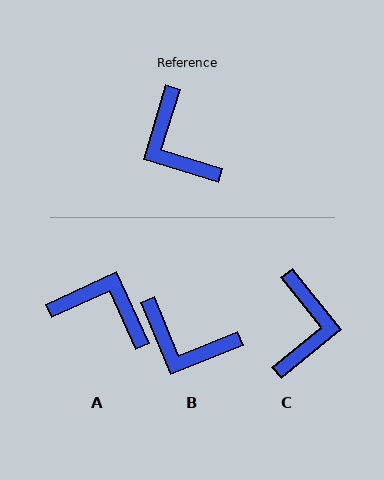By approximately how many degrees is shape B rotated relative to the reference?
Approximately 39 degrees counter-clockwise.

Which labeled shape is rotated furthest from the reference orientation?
C, about 146 degrees away.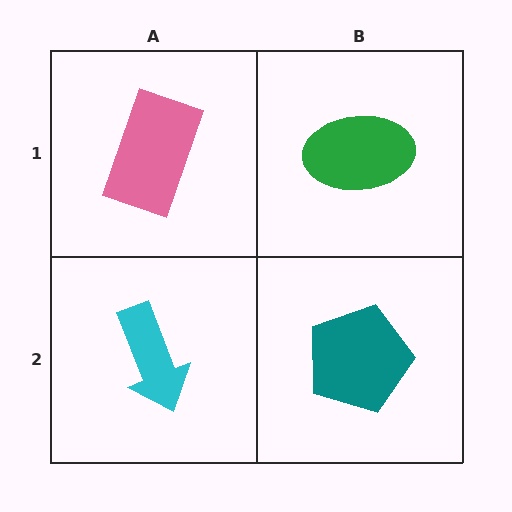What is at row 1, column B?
A green ellipse.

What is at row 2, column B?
A teal pentagon.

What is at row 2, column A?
A cyan arrow.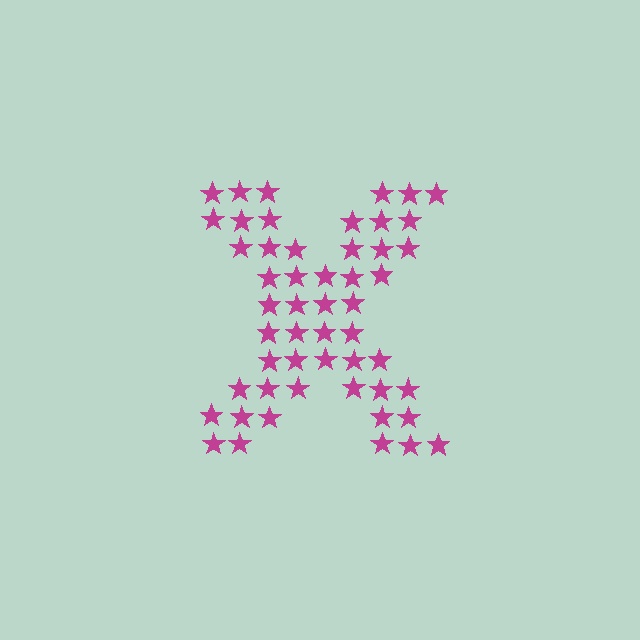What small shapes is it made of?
It is made of small stars.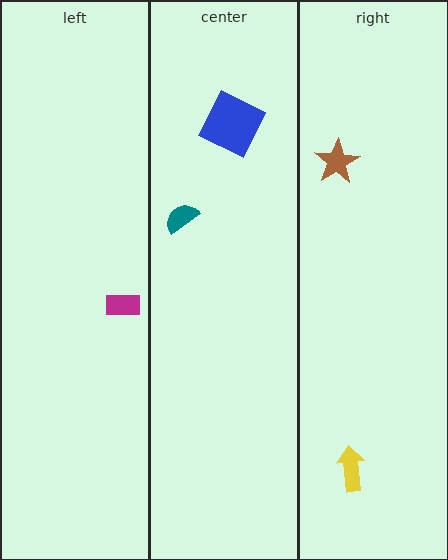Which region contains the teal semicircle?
The center region.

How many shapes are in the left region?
1.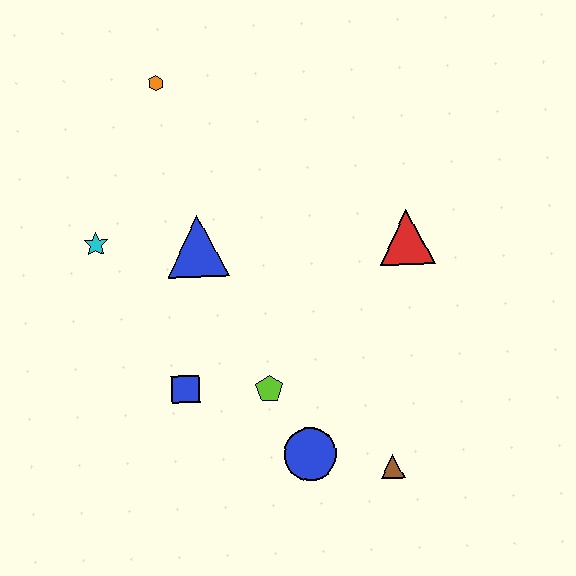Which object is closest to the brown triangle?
The blue circle is closest to the brown triangle.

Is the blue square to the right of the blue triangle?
No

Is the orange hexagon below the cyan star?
No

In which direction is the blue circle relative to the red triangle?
The blue circle is below the red triangle.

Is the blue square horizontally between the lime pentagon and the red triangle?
No